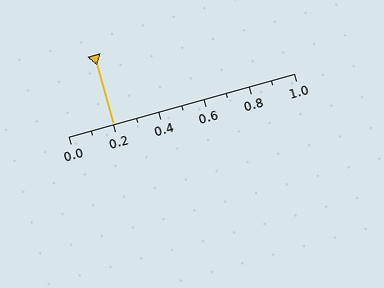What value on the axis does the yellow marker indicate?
The marker indicates approximately 0.2.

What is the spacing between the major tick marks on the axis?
The major ticks are spaced 0.2 apart.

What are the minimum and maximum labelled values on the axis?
The axis runs from 0.0 to 1.0.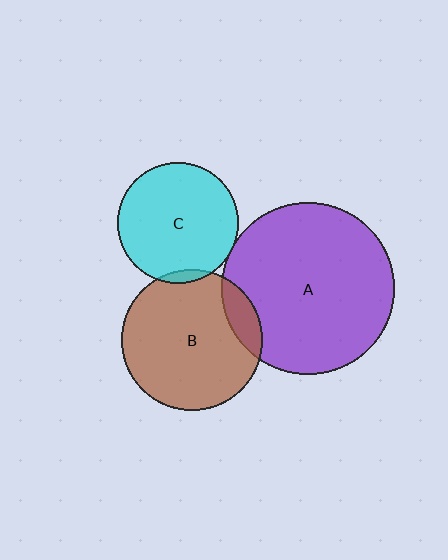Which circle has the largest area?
Circle A (purple).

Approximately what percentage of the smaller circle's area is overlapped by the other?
Approximately 10%.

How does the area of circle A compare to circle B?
Approximately 1.5 times.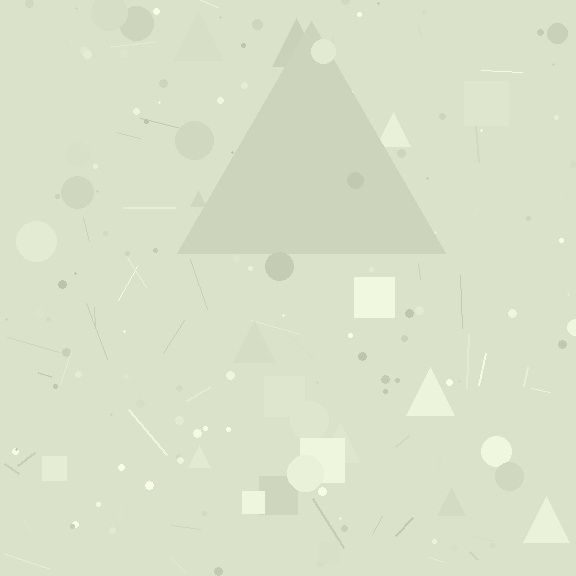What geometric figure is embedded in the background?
A triangle is embedded in the background.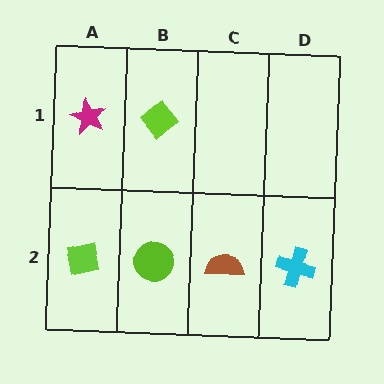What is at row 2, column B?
A lime circle.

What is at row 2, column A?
A lime square.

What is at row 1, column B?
A lime diamond.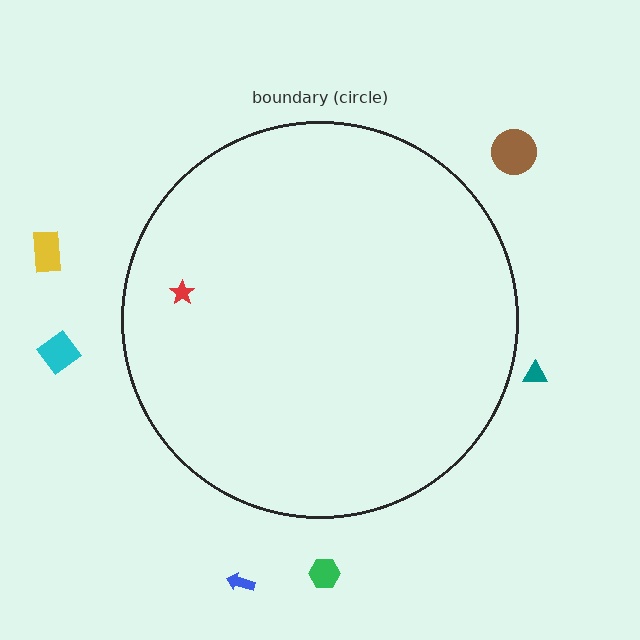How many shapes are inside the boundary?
1 inside, 6 outside.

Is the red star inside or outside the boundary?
Inside.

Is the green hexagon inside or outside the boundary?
Outside.